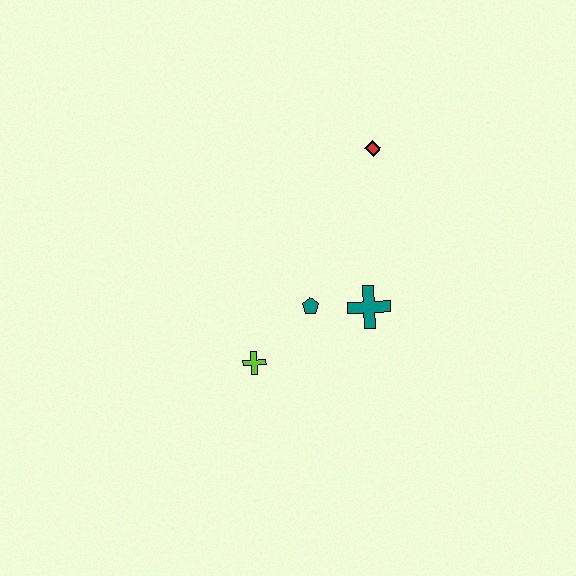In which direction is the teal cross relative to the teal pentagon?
The teal cross is to the right of the teal pentagon.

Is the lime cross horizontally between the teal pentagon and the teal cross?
No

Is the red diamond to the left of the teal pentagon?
No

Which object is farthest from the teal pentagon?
The red diamond is farthest from the teal pentagon.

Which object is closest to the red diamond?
The teal cross is closest to the red diamond.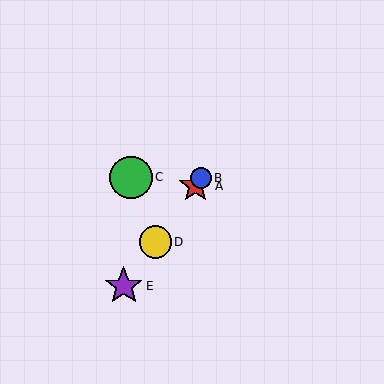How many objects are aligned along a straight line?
4 objects (A, B, D, E) are aligned along a straight line.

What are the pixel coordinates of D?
Object D is at (155, 242).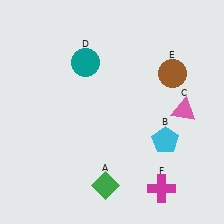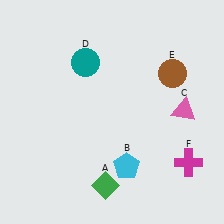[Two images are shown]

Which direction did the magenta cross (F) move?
The magenta cross (F) moved right.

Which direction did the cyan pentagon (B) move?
The cyan pentagon (B) moved left.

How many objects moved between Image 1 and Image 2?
2 objects moved between the two images.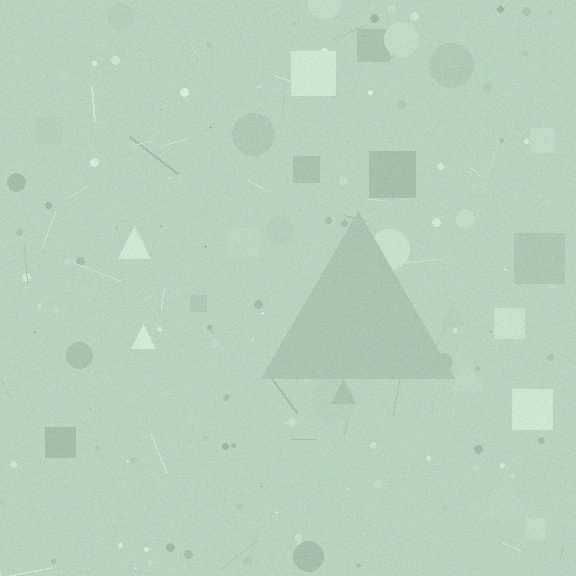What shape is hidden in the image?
A triangle is hidden in the image.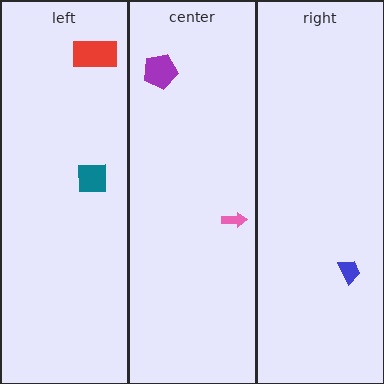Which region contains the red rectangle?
The left region.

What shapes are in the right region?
The blue trapezoid.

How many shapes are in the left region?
2.